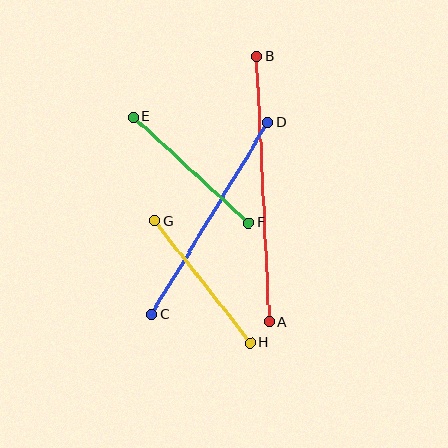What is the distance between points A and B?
The distance is approximately 265 pixels.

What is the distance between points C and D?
The distance is approximately 225 pixels.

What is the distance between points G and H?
The distance is approximately 155 pixels.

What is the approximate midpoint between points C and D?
The midpoint is at approximately (210, 219) pixels.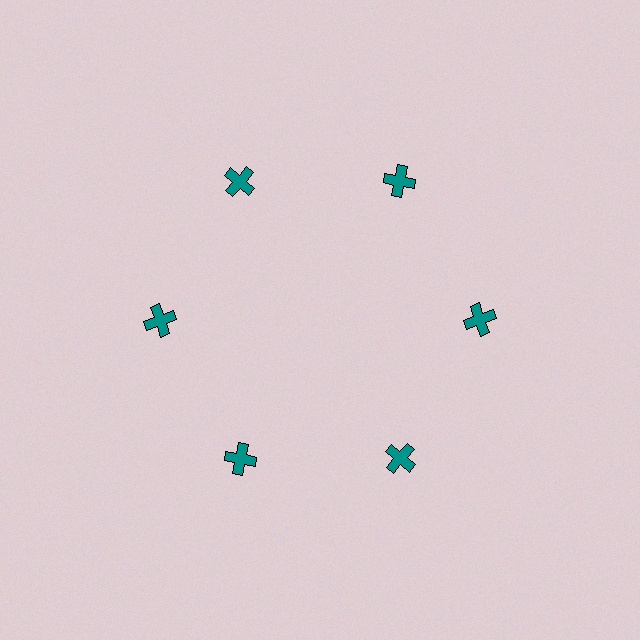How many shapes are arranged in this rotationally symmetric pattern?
There are 6 shapes, arranged in 6 groups of 1.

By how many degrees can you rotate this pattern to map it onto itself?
The pattern maps onto itself every 60 degrees of rotation.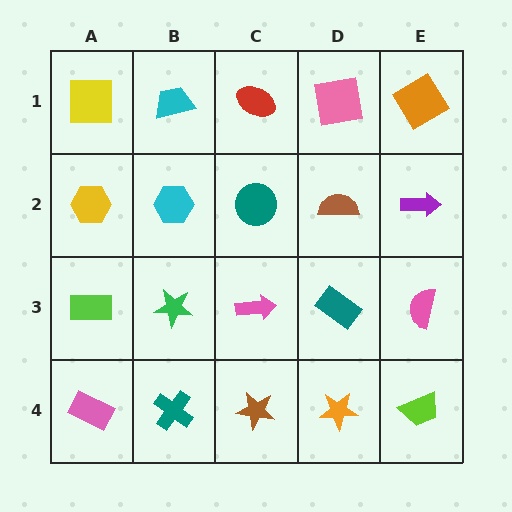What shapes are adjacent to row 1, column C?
A teal circle (row 2, column C), a cyan trapezoid (row 1, column B), a pink square (row 1, column D).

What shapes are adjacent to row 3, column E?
A purple arrow (row 2, column E), a lime trapezoid (row 4, column E), a teal rectangle (row 3, column D).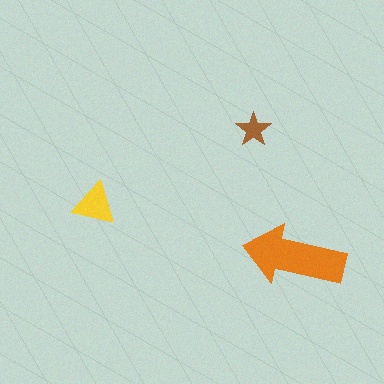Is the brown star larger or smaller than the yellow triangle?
Smaller.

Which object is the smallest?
The brown star.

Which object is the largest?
The orange arrow.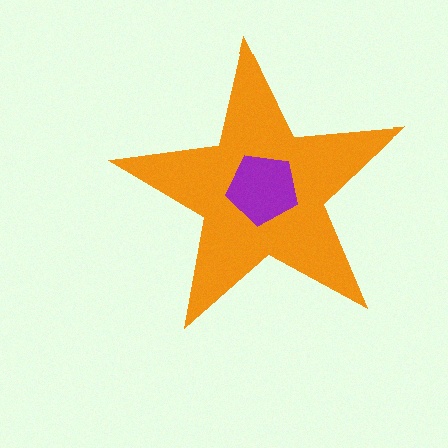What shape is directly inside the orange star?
The purple pentagon.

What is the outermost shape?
The orange star.